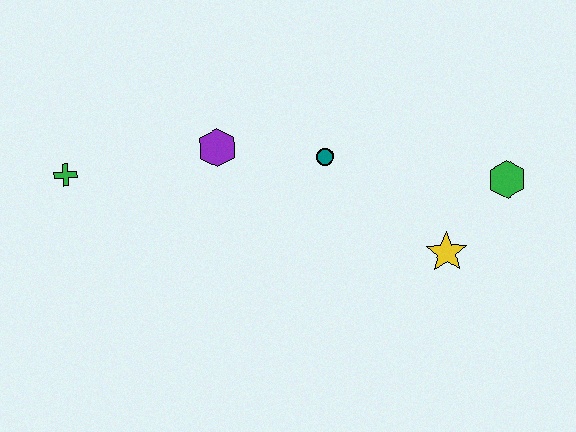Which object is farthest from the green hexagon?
The green cross is farthest from the green hexagon.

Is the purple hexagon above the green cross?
Yes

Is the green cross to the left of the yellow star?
Yes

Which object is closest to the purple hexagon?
The teal circle is closest to the purple hexagon.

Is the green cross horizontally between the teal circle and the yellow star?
No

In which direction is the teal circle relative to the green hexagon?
The teal circle is to the left of the green hexagon.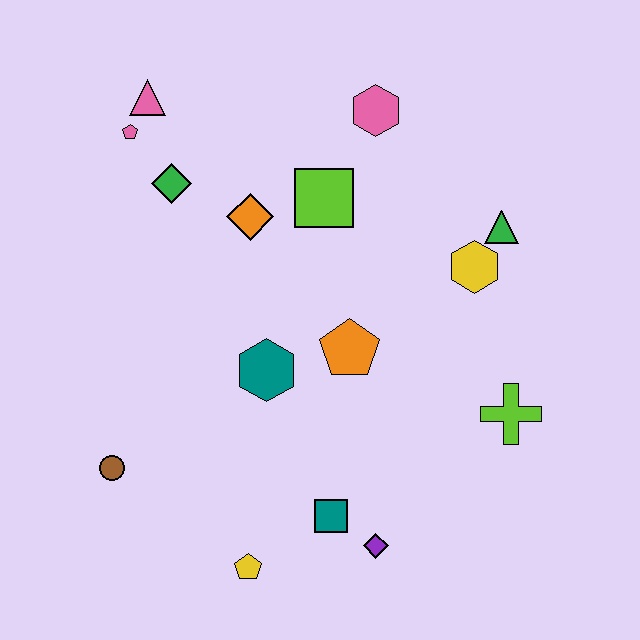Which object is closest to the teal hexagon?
The orange pentagon is closest to the teal hexagon.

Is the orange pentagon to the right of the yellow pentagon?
Yes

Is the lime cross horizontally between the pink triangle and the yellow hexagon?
No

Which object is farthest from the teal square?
The pink triangle is farthest from the teal square.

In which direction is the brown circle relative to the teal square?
The brown circle is to the left of the teal square.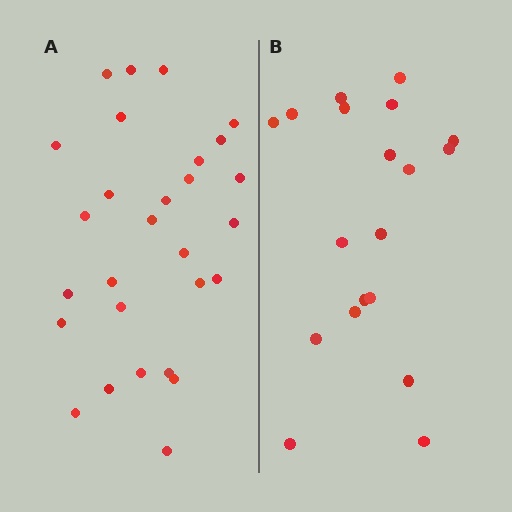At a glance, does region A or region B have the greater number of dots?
Region A (the left region) has more dots.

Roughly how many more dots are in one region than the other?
Region A has roughly 8 or so more dots than region B.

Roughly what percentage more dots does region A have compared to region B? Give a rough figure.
About 45% more.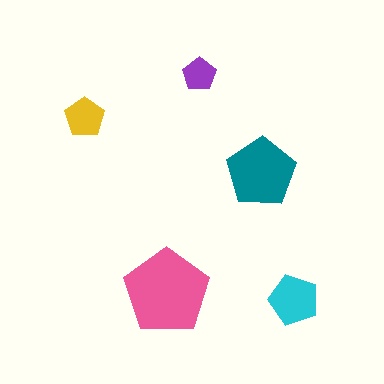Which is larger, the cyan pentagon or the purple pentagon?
The cyan one.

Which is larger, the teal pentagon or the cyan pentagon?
The teal one.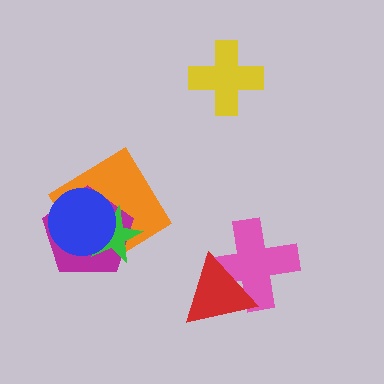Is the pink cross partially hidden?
Yes, it is partially covered by another shape.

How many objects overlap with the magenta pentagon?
3 objects overlap with the magenta pentagon.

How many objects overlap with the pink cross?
1 object overlaps with the pink cross.